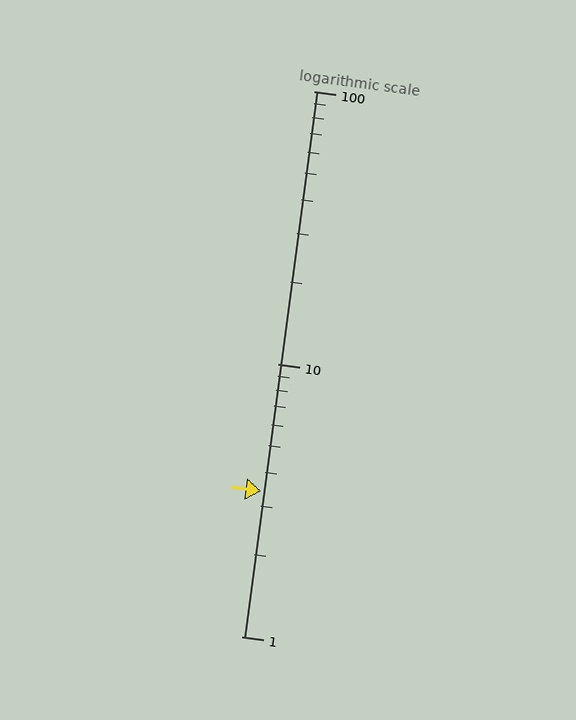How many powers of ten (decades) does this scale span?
The scale spans 2 decades, from 1 to 100.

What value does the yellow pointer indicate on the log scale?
The pointer indicates approximately 3.4.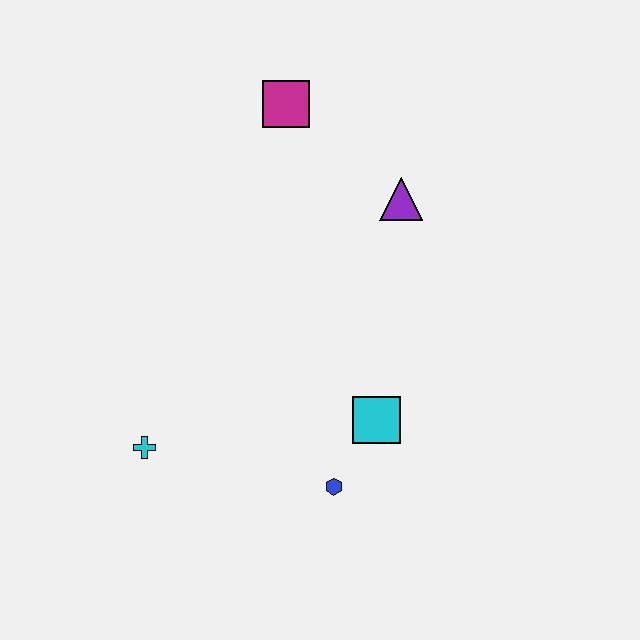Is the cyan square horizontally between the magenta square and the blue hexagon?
No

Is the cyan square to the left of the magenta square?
No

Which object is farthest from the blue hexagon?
The magenta square is farthest from the blue hexagon.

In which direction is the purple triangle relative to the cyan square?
The purple triangle is above the cyan square.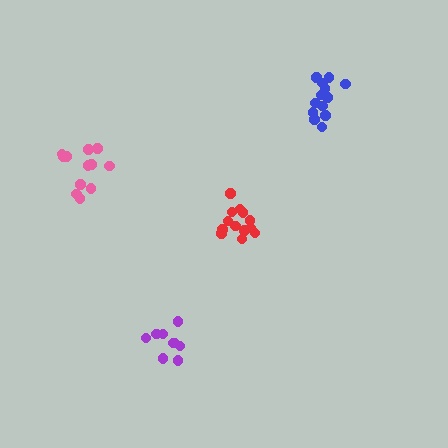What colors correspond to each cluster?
The clusters are colored: blue, red, pink, purple.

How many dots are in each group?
Group 1: 13 dots, Group 2: 13 dots, Group 3: 12 dots, Group 4: 9 dots (47 total).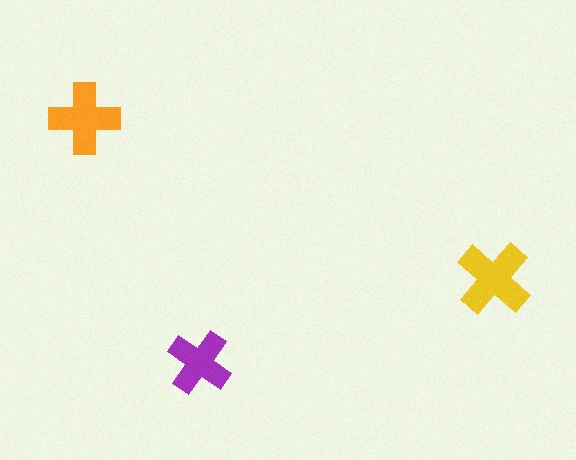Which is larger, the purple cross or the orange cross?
The orange one.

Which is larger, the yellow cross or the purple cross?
The yellow one.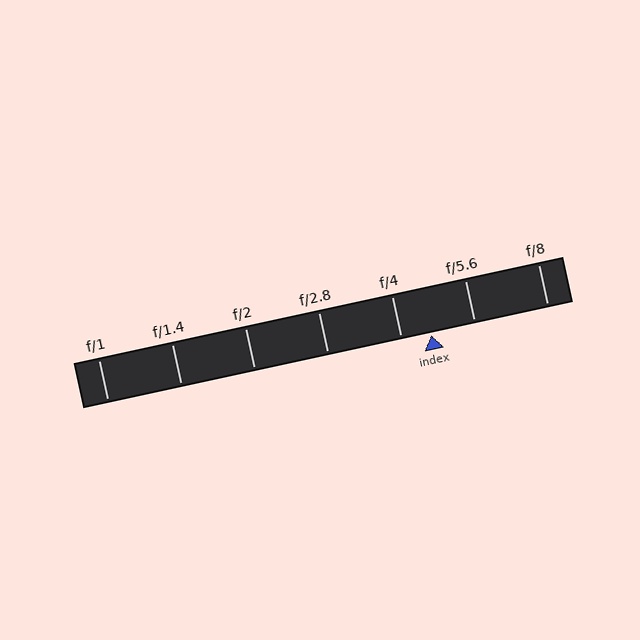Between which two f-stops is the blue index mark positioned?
The index mark is between f/4 and f/5.6.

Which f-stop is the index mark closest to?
The index mark is closest to f/4.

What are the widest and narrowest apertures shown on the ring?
The widest aperture shown is f/1 and the narrowest is f/8.